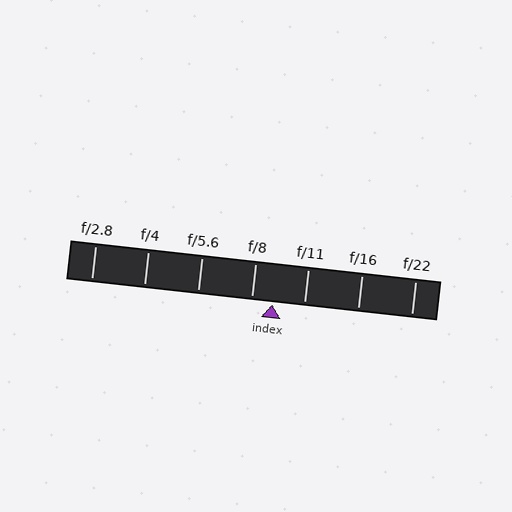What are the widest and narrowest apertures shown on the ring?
The widest aperture shown is f/2.8 and the narrowest is f/22.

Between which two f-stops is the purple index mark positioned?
The index mark is between f/8 and f/11.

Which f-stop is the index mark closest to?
The index mark is closest to f/8.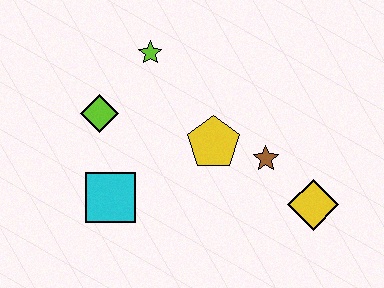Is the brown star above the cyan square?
Yes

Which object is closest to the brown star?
The yellow pentagon is closest to the brown star.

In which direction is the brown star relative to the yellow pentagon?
The brown star is to the right of the yellow pentagon.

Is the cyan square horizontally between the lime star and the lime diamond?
Yes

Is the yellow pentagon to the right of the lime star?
Yes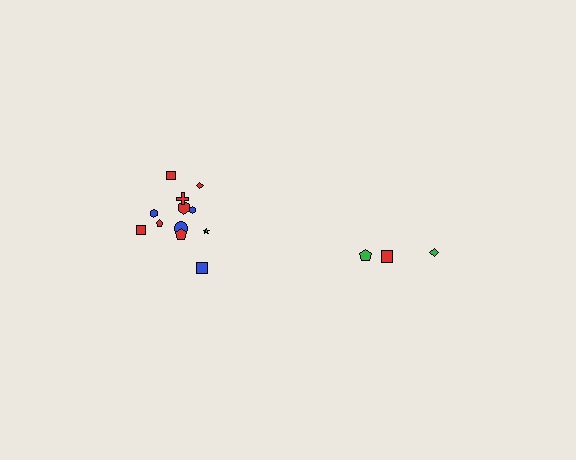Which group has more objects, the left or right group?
The left group.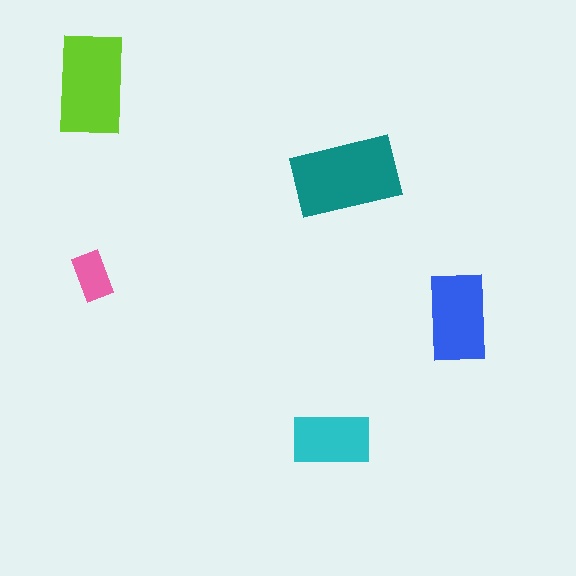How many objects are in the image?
There are 5 objects in the image.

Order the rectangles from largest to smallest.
the teal one, the lime one, the blue one, the cyan one, the pink one.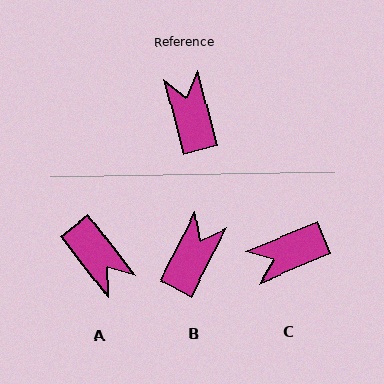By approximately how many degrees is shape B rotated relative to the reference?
Approximately 42 degrees clockwise.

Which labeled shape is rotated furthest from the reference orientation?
A, about 157 degrees away.